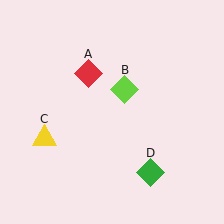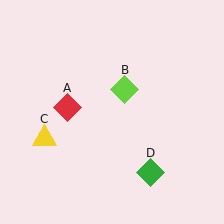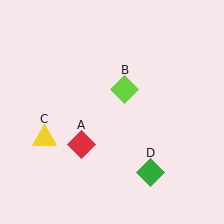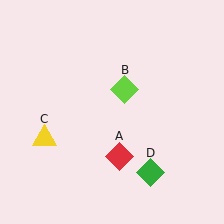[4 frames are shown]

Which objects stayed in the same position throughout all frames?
Lime diamond (object B) and yellow triangle (object C) and green diamond (object D) remained stationary.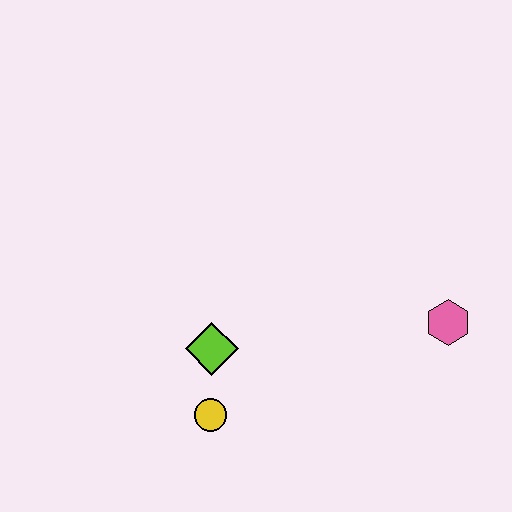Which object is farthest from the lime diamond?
The pink hexagon is farthest from the lime diamond.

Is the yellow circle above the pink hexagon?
No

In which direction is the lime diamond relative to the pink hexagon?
The lime diamond is to the left of the pink hexagon.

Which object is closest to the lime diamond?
The yellow circle is closest to the lime diamond.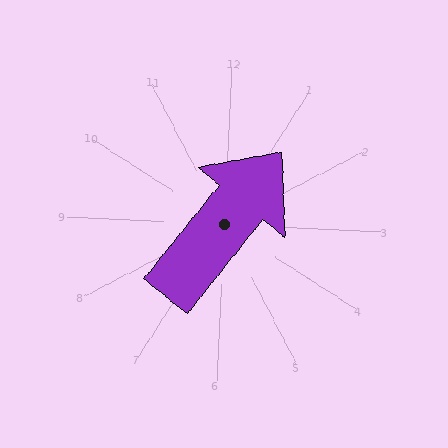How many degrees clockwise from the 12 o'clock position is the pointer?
Approximately 36 degrees.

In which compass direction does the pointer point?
Northeast.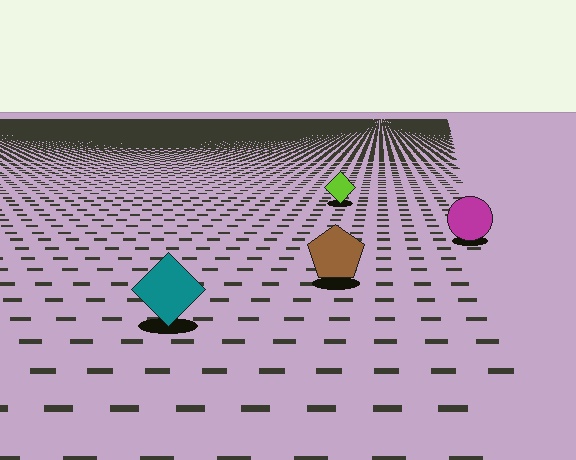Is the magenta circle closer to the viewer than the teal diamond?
No. The teal diamond is closer — you can tell from the texture gradient: the ground texture is coarser near it.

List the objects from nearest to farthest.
From nearest to farthest: the teal diamond, the brown pentagon, the magenta circle, the lime diamond.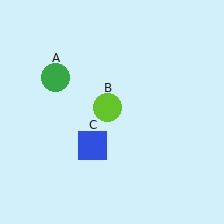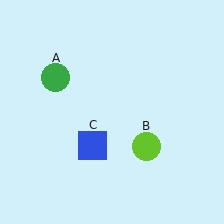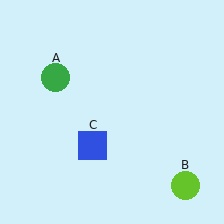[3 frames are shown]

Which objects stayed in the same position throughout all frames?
Green circle (object A) and blue square (object C) remained stationary.